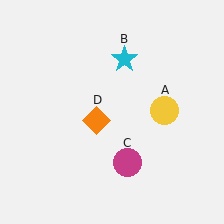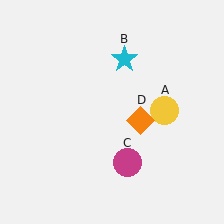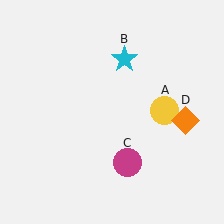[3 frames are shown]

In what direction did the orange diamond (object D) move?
The orange diamond (object D) moved right.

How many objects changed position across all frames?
1 object changed position: orange diamond (object D).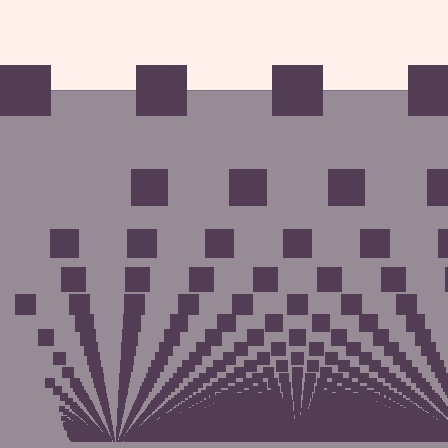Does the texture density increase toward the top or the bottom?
Density increases toward the bottom.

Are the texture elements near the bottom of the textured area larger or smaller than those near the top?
Smaller. The gradient is inverted — elements near the bottom are smaller and denser.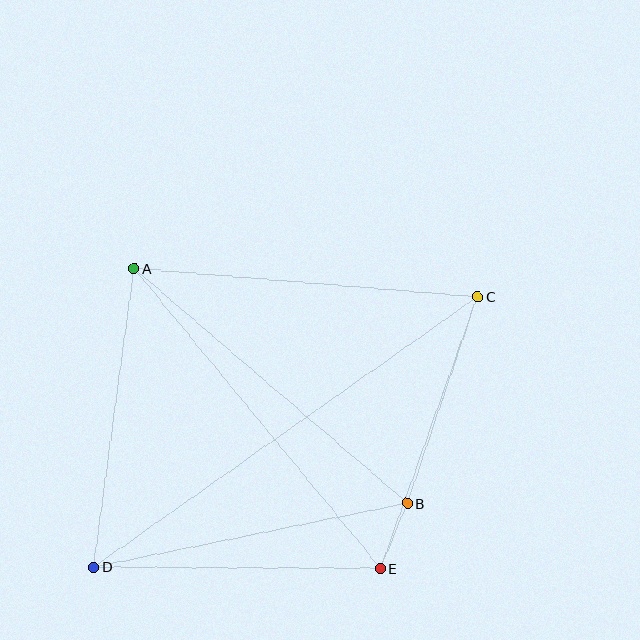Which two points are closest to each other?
Points B and E are closest to each other.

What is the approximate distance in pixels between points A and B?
The distance between A and B is approximately 360 pixels.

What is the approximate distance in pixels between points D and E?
The distance between D and E is approximately 286 pixels.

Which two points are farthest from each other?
Points C and D are farthest from each other.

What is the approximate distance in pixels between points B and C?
The distance between B and C is approximately 218 pixels.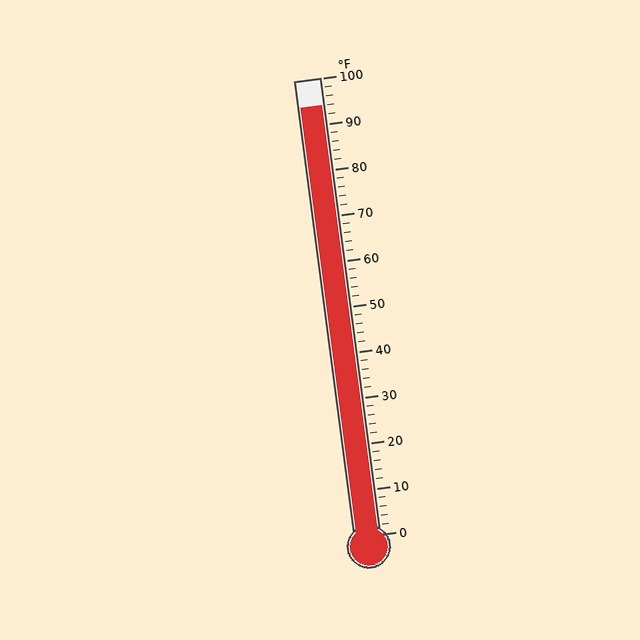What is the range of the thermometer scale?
The thermometer scale ranges from 0°F to 100°F.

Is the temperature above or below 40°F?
The temperature is above 40°F.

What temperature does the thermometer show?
The thermometer shows approximately 94°F.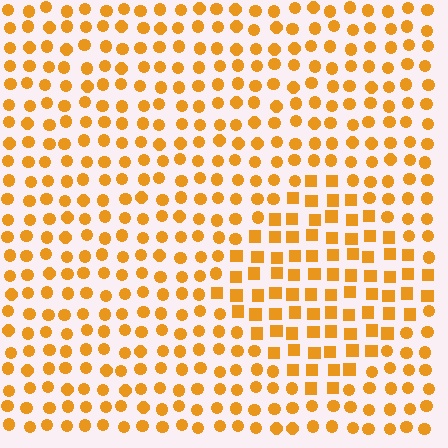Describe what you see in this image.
The image is filled with small orange elements arranged in a uniform grid. A diamond-shaped region contains squares, while the surrounding area contains circles. The boundary is defined purely by the change in element shape.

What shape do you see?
I see a diamond.